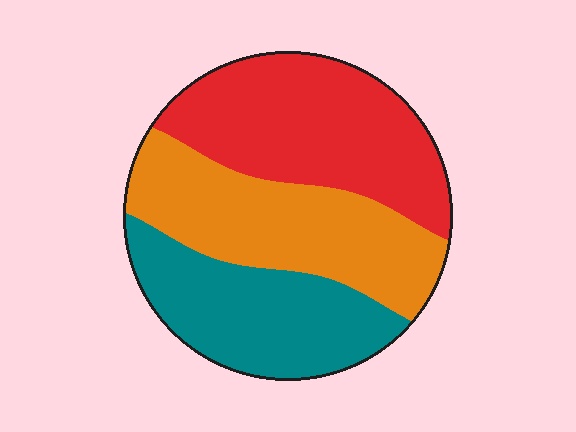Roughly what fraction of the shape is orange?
Orange covers around 35% of the shape.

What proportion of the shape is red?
Red covers 37% of the shape.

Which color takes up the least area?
Teal, at roughly 30%.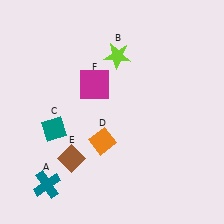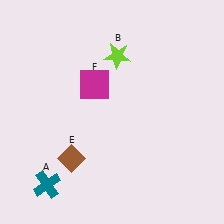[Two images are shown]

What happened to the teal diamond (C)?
The teal diamond (C) was removed in Image 2. It was in the bottom-left area of Image 1.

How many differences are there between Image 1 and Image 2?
There are 2 differences between the two images.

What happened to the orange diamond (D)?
The orange diamond (D) was removed in Image 2. It was in the bottom-left area of Image 1.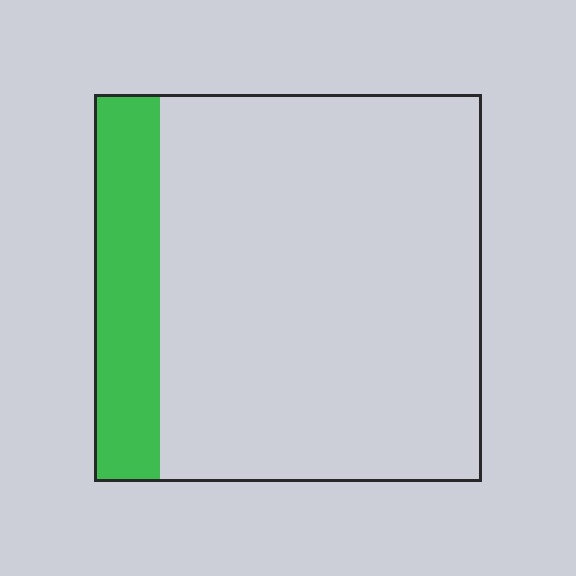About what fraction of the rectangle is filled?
About one sixth (1/6).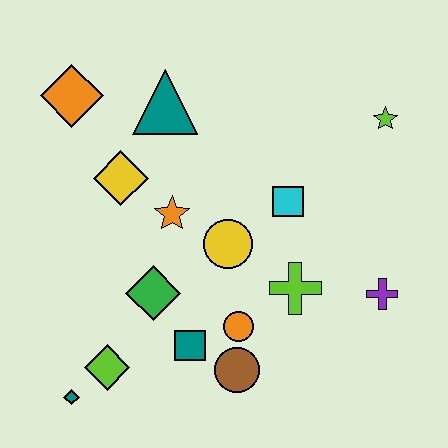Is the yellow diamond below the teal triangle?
Yes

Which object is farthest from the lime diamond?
The lime star is farthest from the lime diamond.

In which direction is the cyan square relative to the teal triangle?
The cyan square is to the right of the teal triangle.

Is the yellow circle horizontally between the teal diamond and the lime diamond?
No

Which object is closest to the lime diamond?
The teal diamond is closest to the lime diamond.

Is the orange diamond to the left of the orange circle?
Yes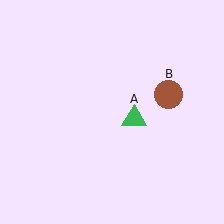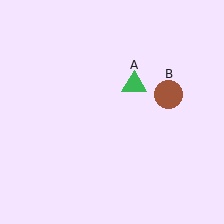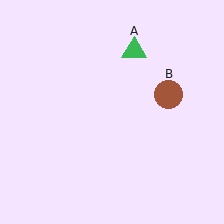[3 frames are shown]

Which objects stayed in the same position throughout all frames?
Brown circle (object B) remained stationary.